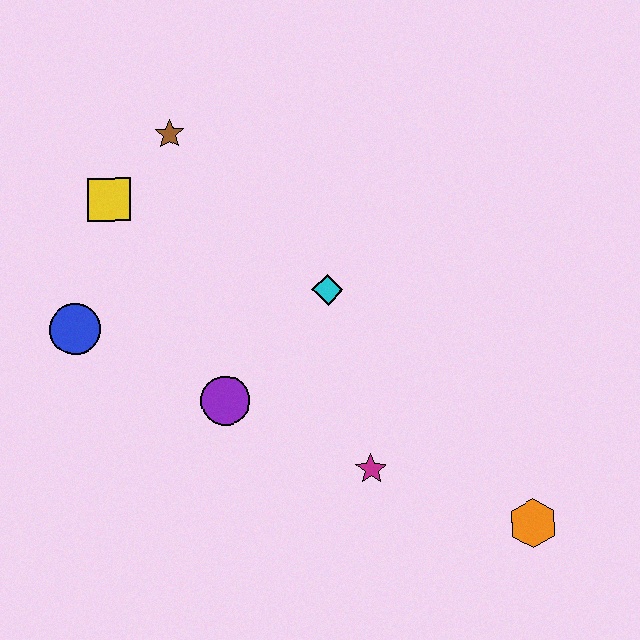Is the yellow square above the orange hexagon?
Yes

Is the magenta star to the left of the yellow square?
No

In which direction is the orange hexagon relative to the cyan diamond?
The orange hexagon is below the cyan diamond.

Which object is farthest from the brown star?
The orange hexagon is farthest from the brown star.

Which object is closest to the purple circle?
The cyan diamond is closest to the purple circle.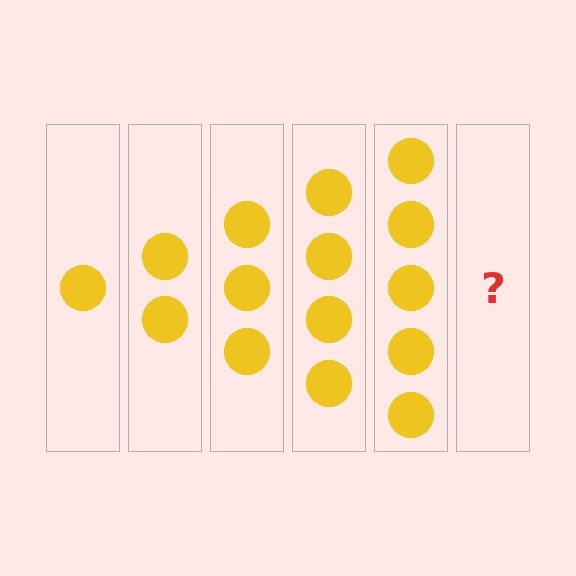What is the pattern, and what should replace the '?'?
The pattern is that each step adds one more circle. The '?' should be 6 circles.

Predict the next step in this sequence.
The next step is 6 circles.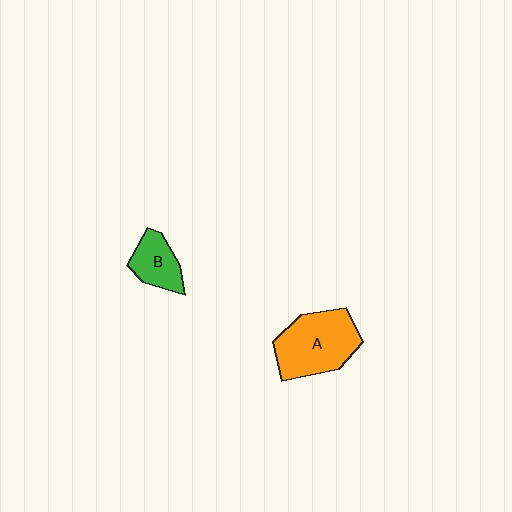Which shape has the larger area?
Shape A (orange).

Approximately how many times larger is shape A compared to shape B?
Approximately 2.0 times.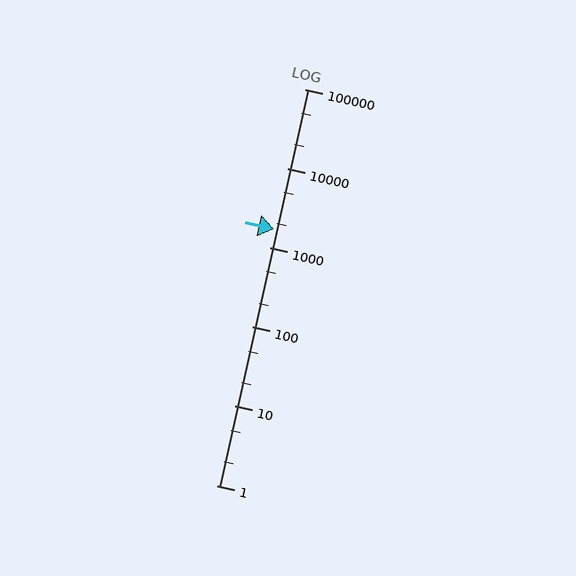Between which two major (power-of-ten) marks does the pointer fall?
The pointer is between 1000 and 10000.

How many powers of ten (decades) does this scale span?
The scale spans 5 decades, from 1 to 100000.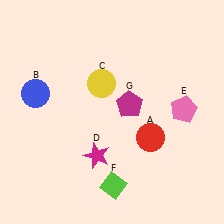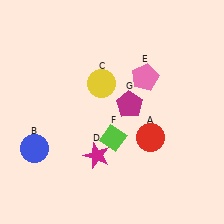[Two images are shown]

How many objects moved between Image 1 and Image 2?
3 objects moved between the two images.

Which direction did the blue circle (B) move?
The blue circle (B) moved down.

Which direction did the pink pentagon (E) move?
The pink pentagon (E) moved left.